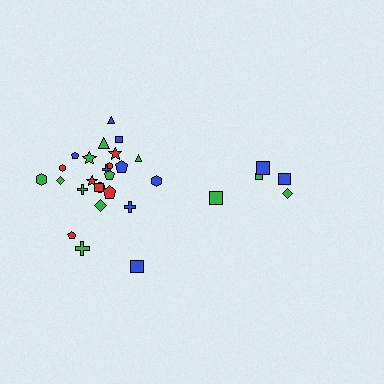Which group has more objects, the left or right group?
The left group.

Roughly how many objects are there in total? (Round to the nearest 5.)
Roughly 30 objects in total.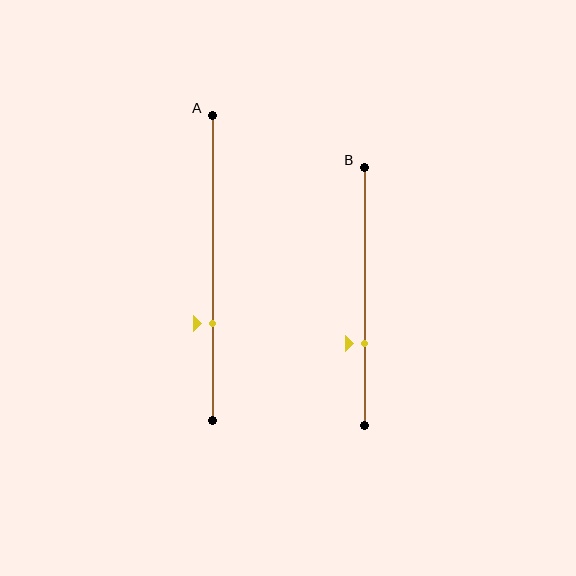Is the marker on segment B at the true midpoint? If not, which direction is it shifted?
No, the marker on segment B is shifted downward by about 18% of the segment length.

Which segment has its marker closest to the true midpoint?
Segment B has its marker closest to the true midpoint.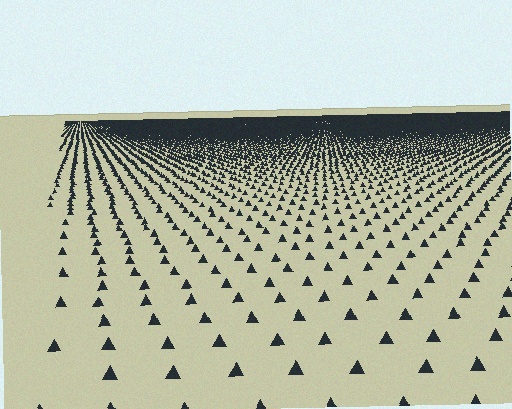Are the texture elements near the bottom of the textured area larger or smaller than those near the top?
Larger. Near the bottom, elements are closer to the viewer and appear at a bigger on-screen size.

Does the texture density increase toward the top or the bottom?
Density increases toward the top.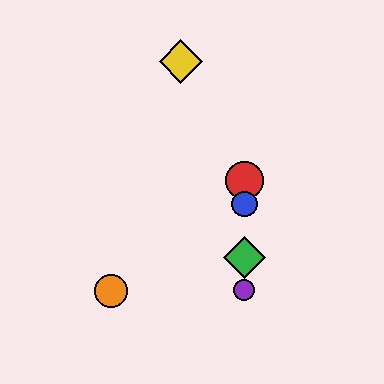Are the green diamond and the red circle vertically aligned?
Yes, both are at x≈244.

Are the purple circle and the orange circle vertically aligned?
No, the purple circle is at x≈244 and the orange circle is at x≈111.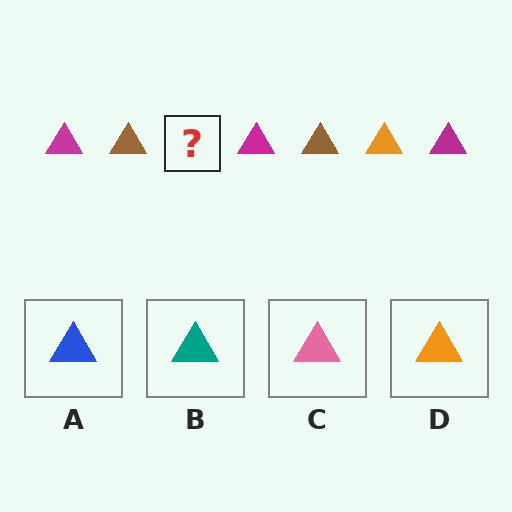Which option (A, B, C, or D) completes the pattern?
D.